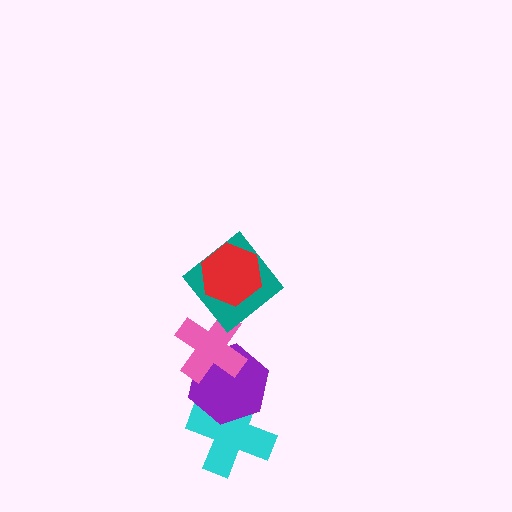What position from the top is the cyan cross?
The cyan cross is 5th from the top.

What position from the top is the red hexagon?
The red hexagon is 1st from the top.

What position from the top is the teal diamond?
The teal diamond is 2nd from the top.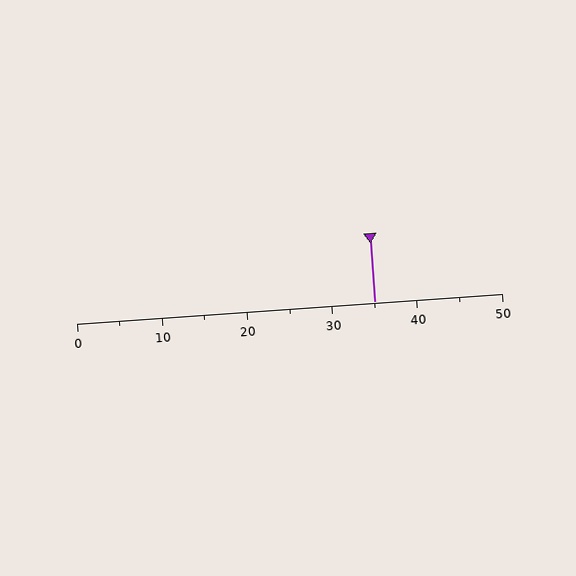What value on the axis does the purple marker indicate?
The marker indicates approximately 35.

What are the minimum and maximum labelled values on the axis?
The axis runs from 0 to 50.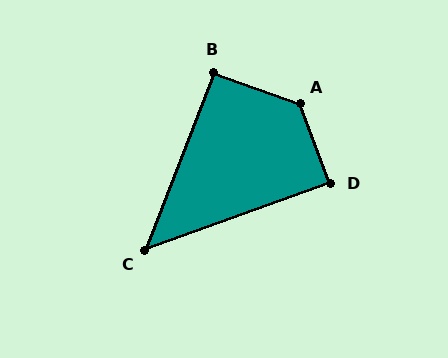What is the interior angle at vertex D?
Approximately 89 degrees (approximately right).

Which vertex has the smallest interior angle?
C, at approximately 49 degrees.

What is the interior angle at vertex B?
Approximately 91 degrees (approximately right).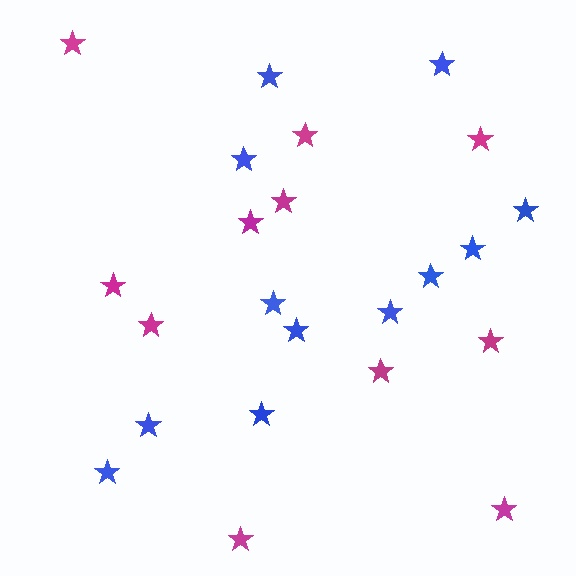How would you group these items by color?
There are 2 groups: one group of magenta stars (11) and one group of blue stars (12).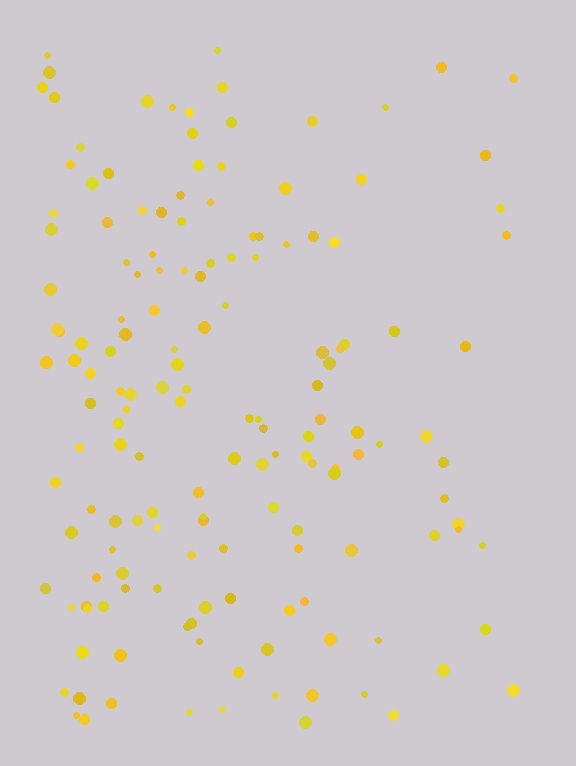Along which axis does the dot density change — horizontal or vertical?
Horizontal.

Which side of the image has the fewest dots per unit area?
The right.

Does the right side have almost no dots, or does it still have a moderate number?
Still a moderate number, just noticeably fewer than the left.